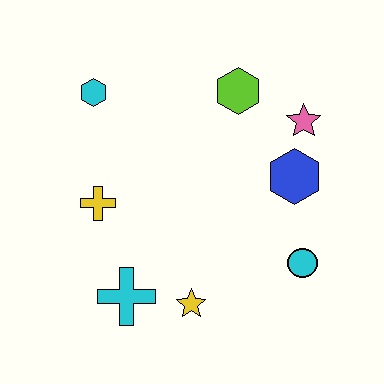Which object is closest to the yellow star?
The cyan cross is closest to the yellow star.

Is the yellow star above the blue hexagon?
No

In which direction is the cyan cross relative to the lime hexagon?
The cyan cross is below the lime hexagon.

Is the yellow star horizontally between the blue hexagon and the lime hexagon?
No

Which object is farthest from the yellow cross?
The pink star is farthest from the yellow cross.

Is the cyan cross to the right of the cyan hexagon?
Yes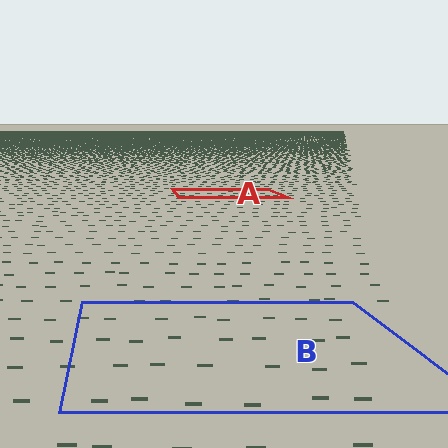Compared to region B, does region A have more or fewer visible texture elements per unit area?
Region A has more texture elements per unit area — they are packed more densely because it is farther away.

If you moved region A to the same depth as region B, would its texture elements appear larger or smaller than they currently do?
They would appear larger. At a closer depth, the same texture elements are projected at a bigger on-screen size.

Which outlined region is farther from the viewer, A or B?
Region A is farther from the viewer — the texture elements inside it appear smaller and more densely packed.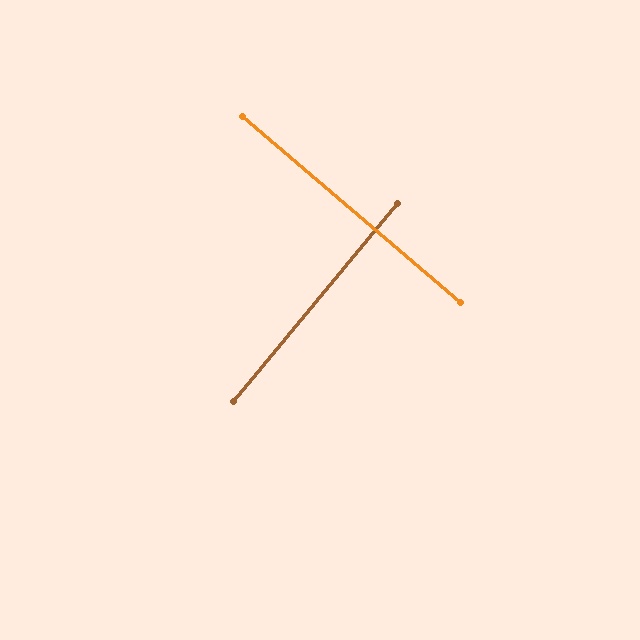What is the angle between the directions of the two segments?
Approximately 89 degrees.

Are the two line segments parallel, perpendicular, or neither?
Perpendicular — they meet at approximately 89°.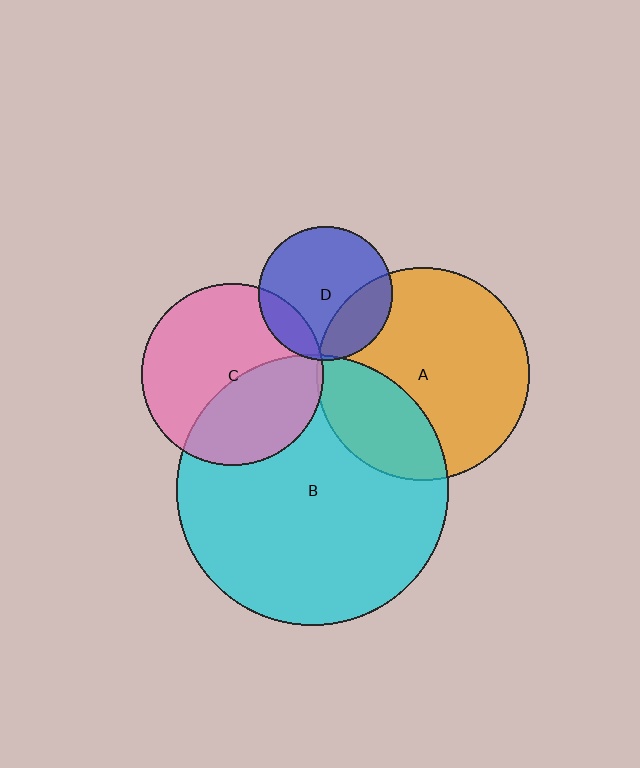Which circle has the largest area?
Circle B (cyan).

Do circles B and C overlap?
Yes.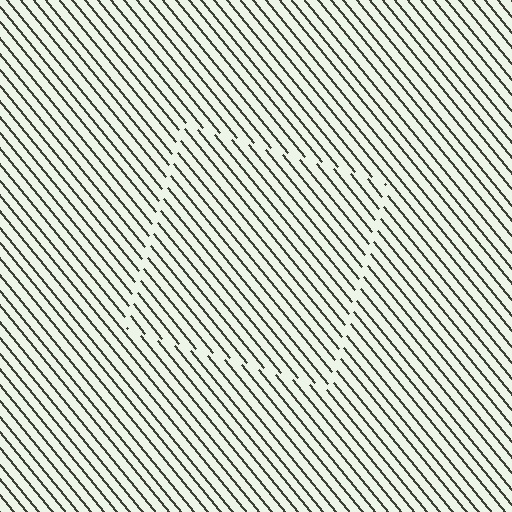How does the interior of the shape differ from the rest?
The interior of the shape contains the same grating, shifted by half a period — the contour is defined by the phase discontinuity where line-ends from the inner and outer gratings abut.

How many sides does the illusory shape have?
4 sides — the line-ends trace a square.